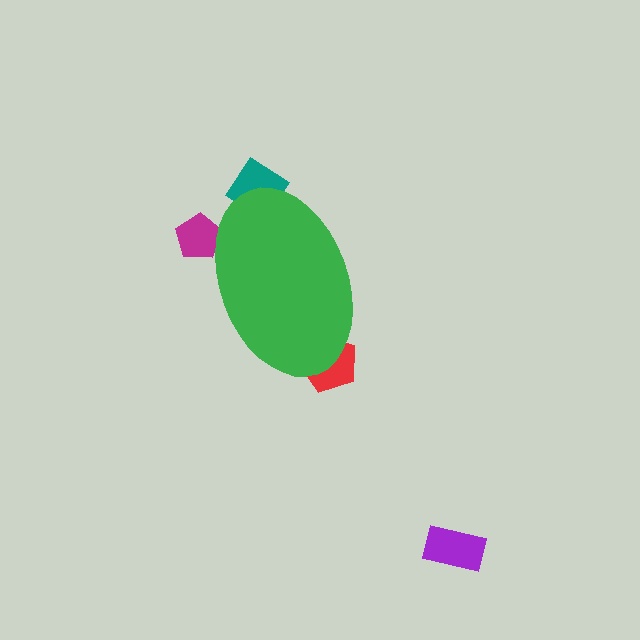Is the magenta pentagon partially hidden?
Yes, the magenta pentagon is partially hidden behind the green ellipse.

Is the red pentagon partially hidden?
Yes, the red pentagon is partially hidden behind the green ellipse.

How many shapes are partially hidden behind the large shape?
3 shapes are partially hidden.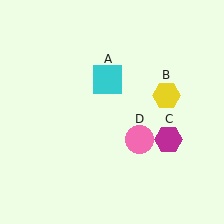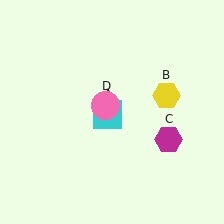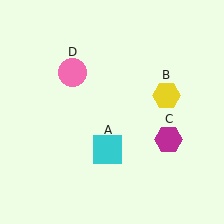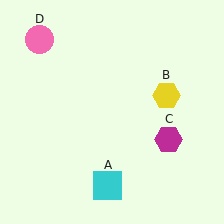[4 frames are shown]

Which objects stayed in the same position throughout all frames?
Yellow hexagon (object B) and magenta hexagon (object C) remained stationary.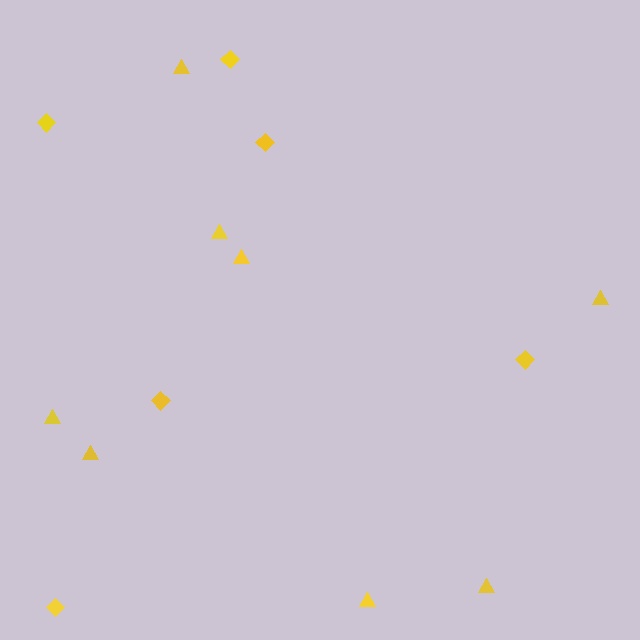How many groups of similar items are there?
There are 2 groups: one group of triangles (8) and one group of diamonds (6).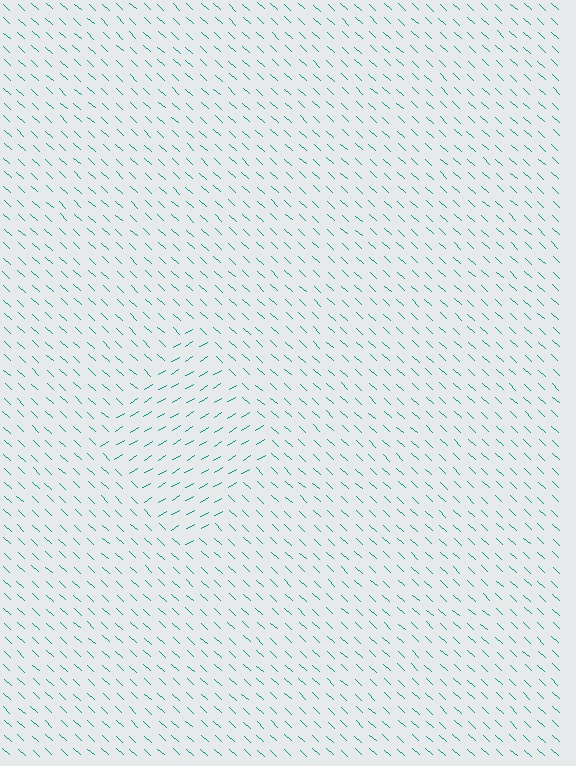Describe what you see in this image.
The image is filled with small teal line segments. A diamond region in the image has lines oriented differently from the surrounding lines, creating a visible texture boundary.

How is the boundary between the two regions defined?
The boundary is defined purely by a change in line orientation (approximately 74 degrees difference). All lines are the same color and thickness.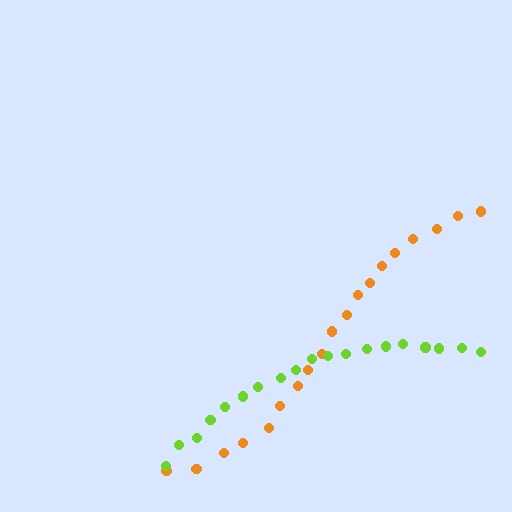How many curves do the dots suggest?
There are 2 distinct paths.